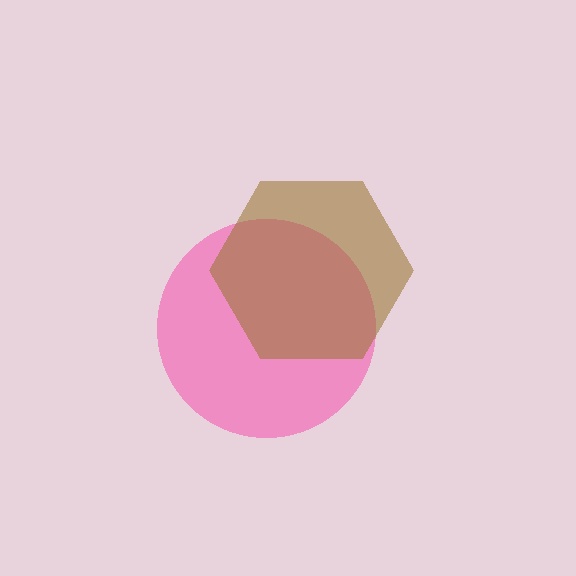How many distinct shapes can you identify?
There are 2 distinct shapes: a pink circle, a brown hexagon.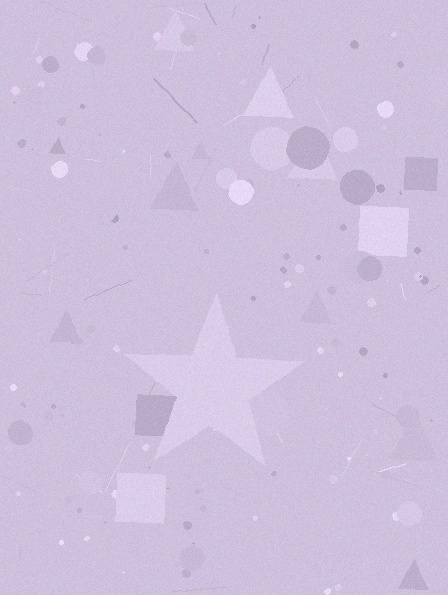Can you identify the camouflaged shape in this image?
The camouflaged shape is a star.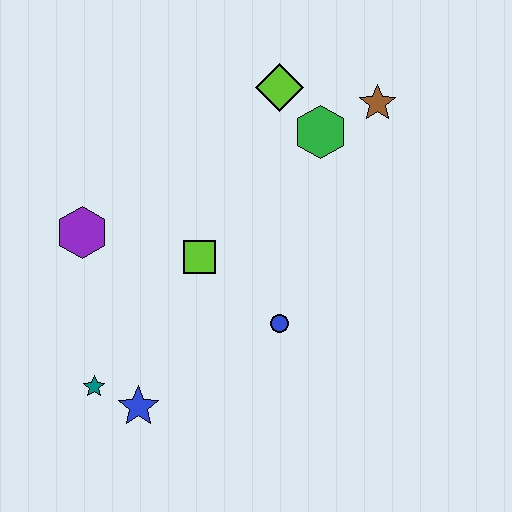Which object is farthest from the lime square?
The brown star is farthest from the lime square.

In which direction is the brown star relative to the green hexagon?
The brown star is to the right of the green hexagon.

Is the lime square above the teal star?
Yes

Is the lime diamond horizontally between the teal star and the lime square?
No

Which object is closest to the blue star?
The teal star is closest to the blue star.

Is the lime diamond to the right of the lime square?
Yes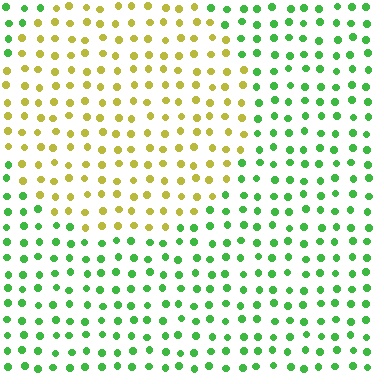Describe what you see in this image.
The image is filled with small green elements in a uniform arrangement. A circle-shaped region is visible where the elements are tinted to a slightly different hue, forming a subtle color boundary.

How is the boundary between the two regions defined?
The boundary is defined purely by a slight shift in hue (about 62 degrees). Spacing, size, and orientation are identical on both sides.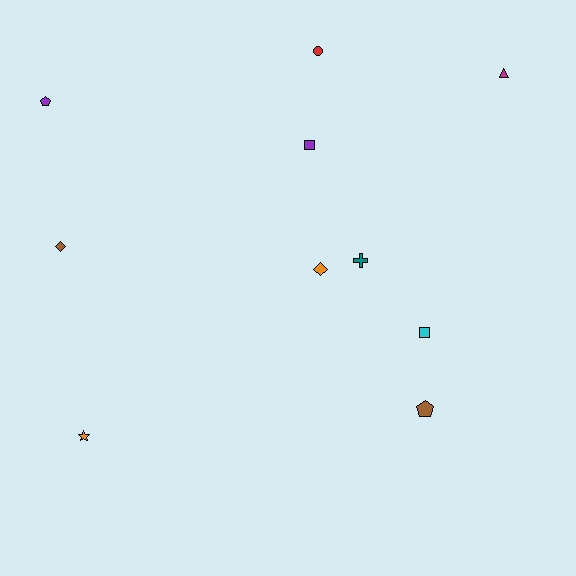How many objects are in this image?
There are 10 objects.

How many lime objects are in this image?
There are no lime objects.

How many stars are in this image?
There is 1 star.